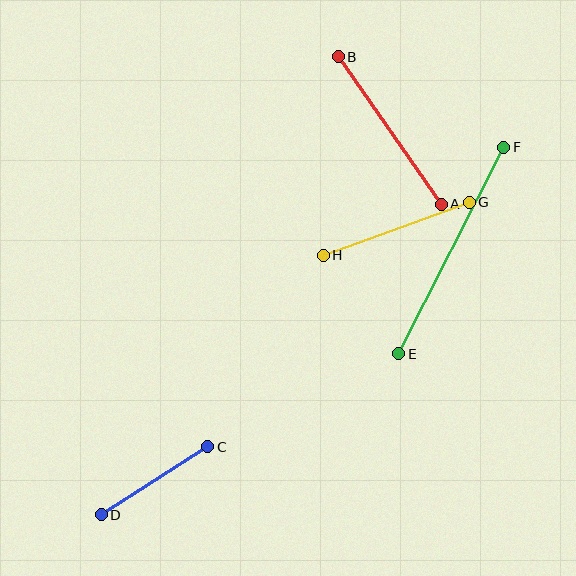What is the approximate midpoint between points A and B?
The midpoint is at approximately (390, 130) pixels.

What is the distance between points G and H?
The distance is approximately 155 pixels.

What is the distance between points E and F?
The distance is approximately 232 pixels.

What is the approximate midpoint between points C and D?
The midpoint is at approximately (155, 481) pixels.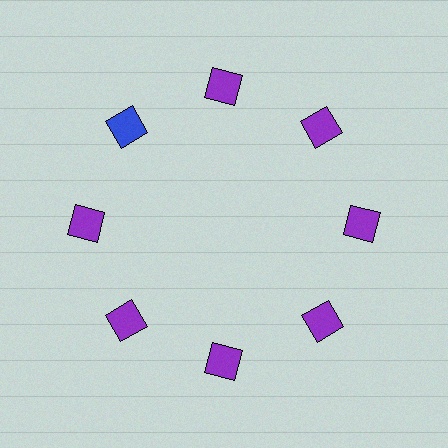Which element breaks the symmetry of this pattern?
The blue square at roughly the 10 o'clock position breaks the symmetry. All other shapes are purple squares.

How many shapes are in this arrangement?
There are 8 shapes arranged in a ring pattern.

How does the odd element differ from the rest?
It has a different color: blue instead of purple.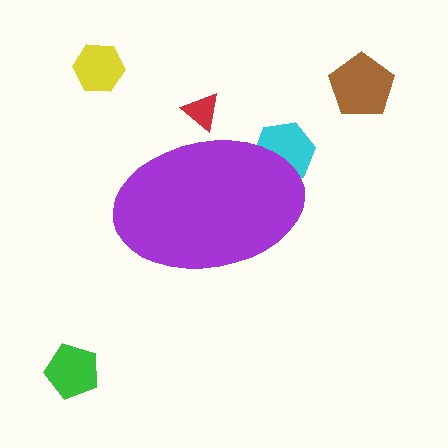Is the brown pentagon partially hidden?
No, the brown pentagon is fully visible.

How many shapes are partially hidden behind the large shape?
2 shapes are partially hidden.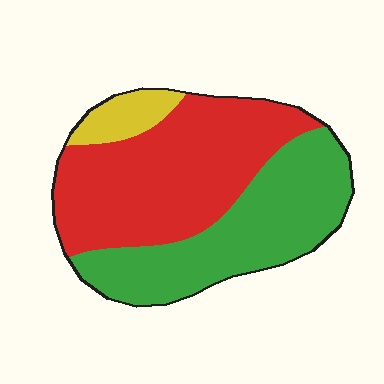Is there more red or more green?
Red.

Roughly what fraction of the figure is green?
Green takes up about two fifths (2/5) of the figure.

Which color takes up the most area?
Red, at roughly 50%.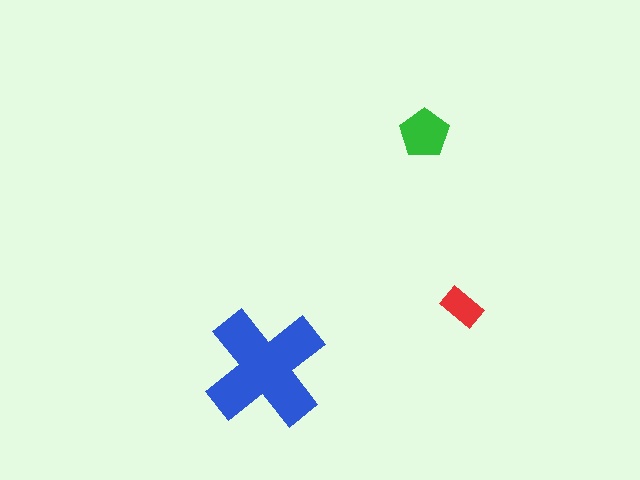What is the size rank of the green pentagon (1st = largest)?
2nd.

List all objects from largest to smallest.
The blue cross, the green pentagon, the red rectangle.